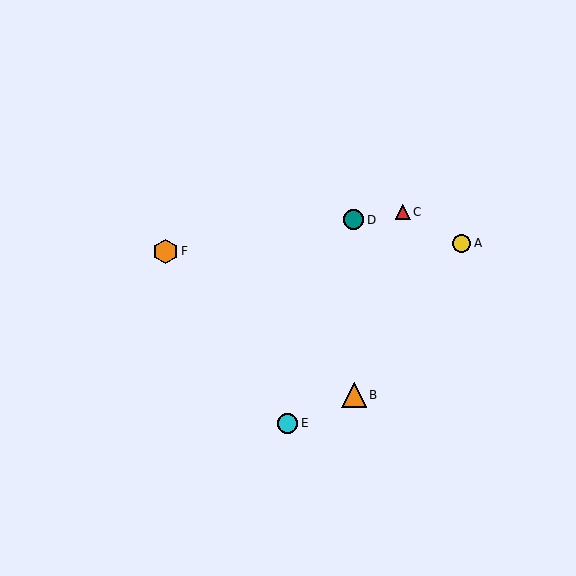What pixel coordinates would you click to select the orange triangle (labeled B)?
Click at (354, 395) to select the orange triangle B.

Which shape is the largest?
The orange hexagon (labeled F) is the largest.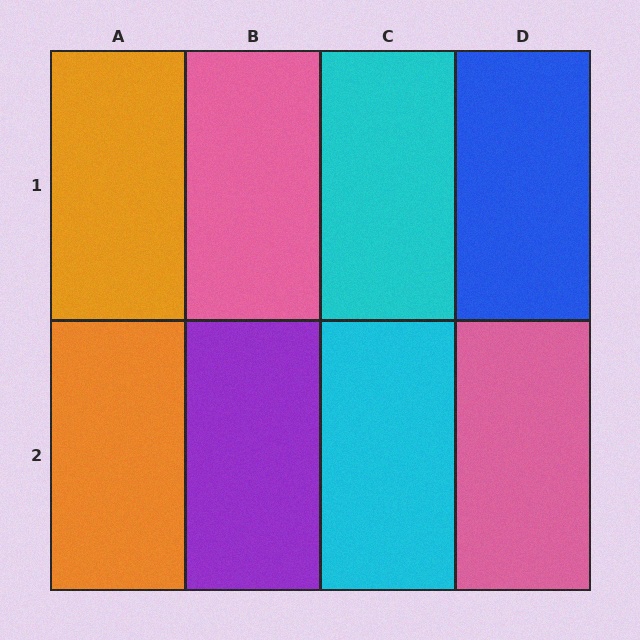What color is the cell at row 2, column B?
Purple.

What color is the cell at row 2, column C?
Cyan.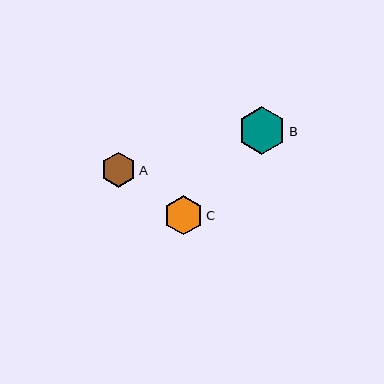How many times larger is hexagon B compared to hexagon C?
Hexagon B is approximately 1.2 times the size of hexagon C.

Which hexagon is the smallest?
Hexagon A is the smallest with a size of approximately 35 pixels.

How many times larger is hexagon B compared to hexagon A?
Hexagon B is approximately 1.4 times the size of hexagon A.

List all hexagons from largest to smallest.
From largest to smallest: B, C, A.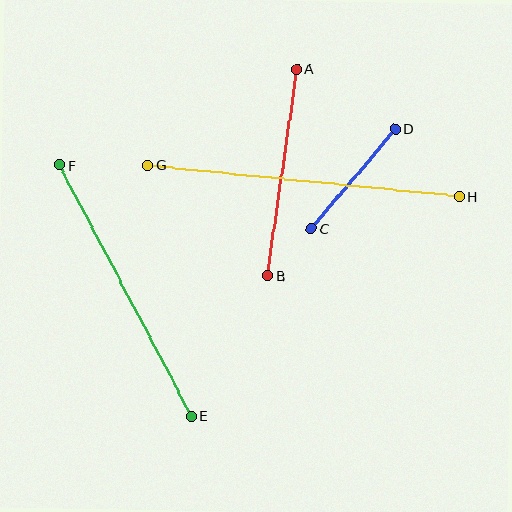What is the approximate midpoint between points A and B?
The midpoint is at approximately (282, 173) pixels.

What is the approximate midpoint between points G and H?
The midpoint is at approximately (303, 181) pixels.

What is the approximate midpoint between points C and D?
The midpoint is at approximately (353, 179) pixels.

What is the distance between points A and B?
The distance is approximately 209 pixels.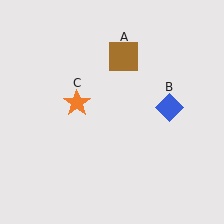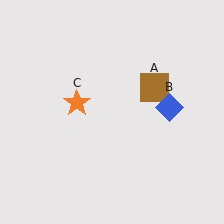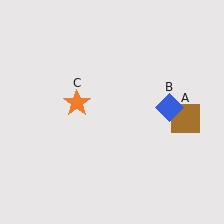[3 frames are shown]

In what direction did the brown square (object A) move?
The brown square (object A) moved down and to the right.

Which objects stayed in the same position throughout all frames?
Blue diamond (object B) and orange star (object C) remained stationary.